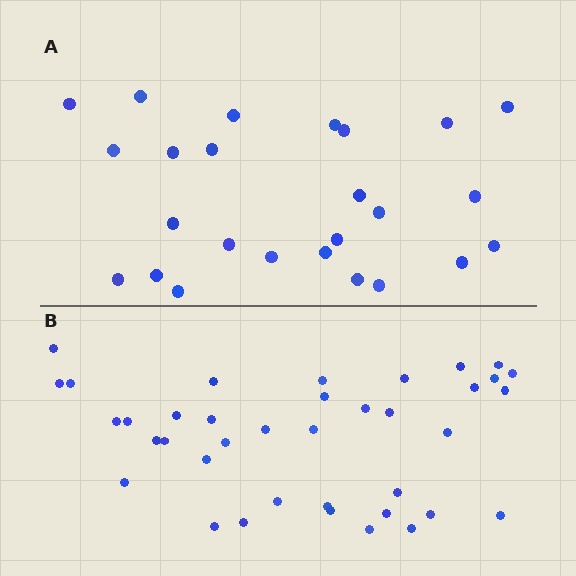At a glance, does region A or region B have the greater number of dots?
Region B (the bottom region) has more dots.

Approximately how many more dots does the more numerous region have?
Region B has approximately 15 more dots than region A.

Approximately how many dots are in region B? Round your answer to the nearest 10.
About 40 dots. (The exact count is 38, which rounds to 40.)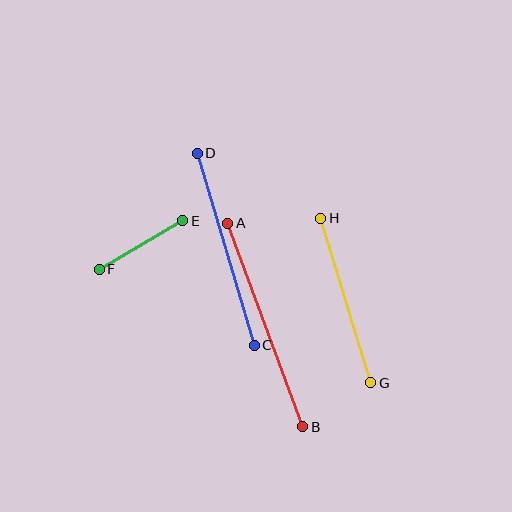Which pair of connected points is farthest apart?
Points A and B are farthest apart.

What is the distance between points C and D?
The distance is approximately 200 pixels.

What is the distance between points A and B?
The distance is approximately 217 pixels.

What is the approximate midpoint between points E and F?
The midpoint is at approximately (141, 245) pixels.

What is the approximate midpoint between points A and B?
The midpoint is at approximately (265, 325) pixels.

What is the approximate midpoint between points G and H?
The midpoint is at approximately (346, 301) pixels.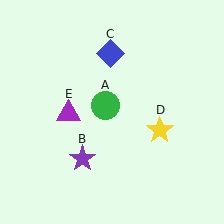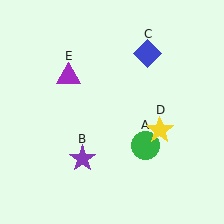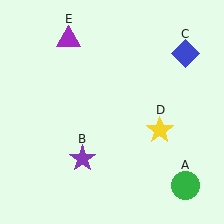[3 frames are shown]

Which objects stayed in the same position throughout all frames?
Purple star (object B) and yellow star (object D) remained stationary.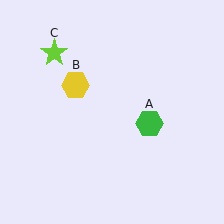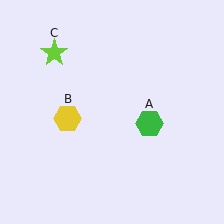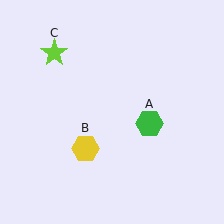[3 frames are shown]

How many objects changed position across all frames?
1 object changed position: yellow hexagon (object B).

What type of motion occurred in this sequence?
The yellow hexagon (object B) rotated counterclockwise around the center of the scene.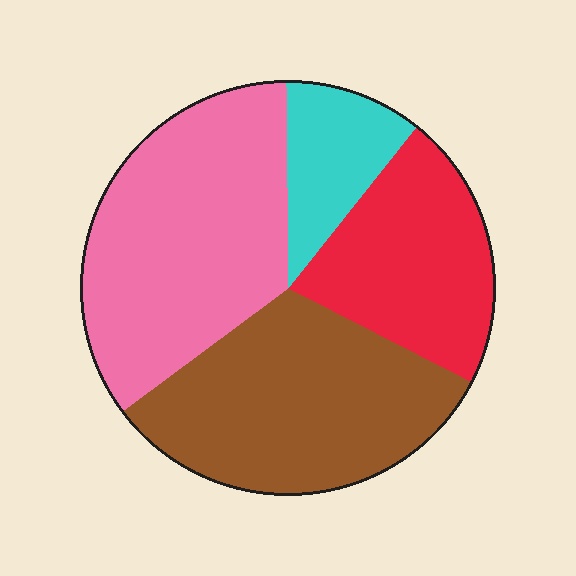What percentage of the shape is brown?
Brown covers 32% of the shape.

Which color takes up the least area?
Cyan, at roughly 10%.